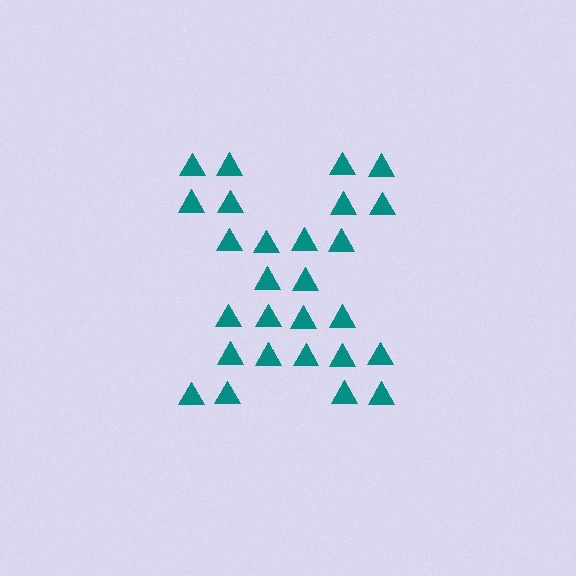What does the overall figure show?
The overall figure shows the letter X.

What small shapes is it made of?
It is made of small triangles.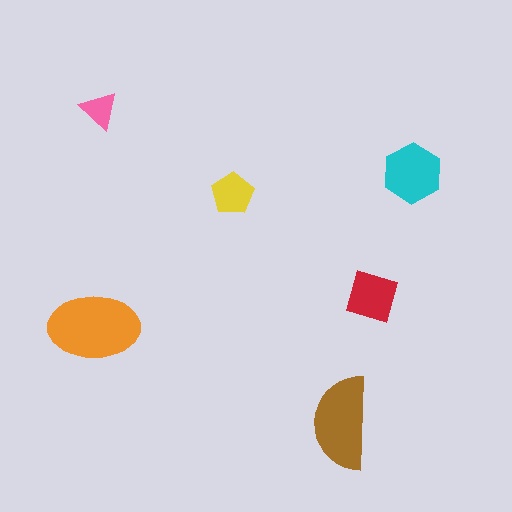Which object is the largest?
The orange ellipse.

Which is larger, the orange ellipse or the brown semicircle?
The orange ellipse.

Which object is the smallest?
The pink triangle.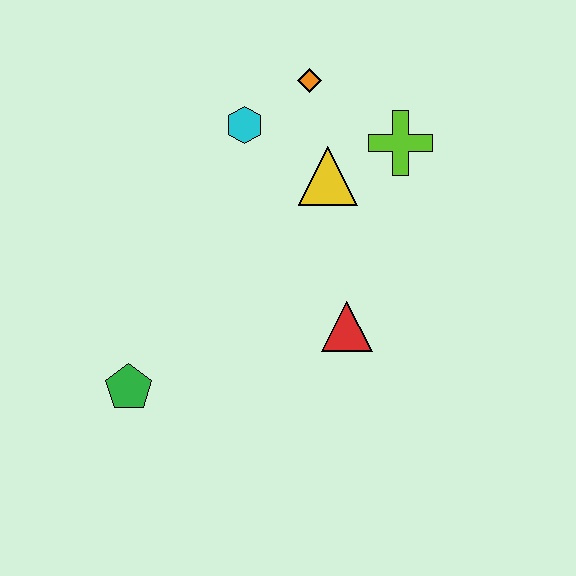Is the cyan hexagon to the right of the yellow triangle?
No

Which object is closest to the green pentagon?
The red triangle is closest to the green pentagon.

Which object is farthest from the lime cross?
The green pentagon is farthest from the lime cross.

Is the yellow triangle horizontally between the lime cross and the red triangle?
No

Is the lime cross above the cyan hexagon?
No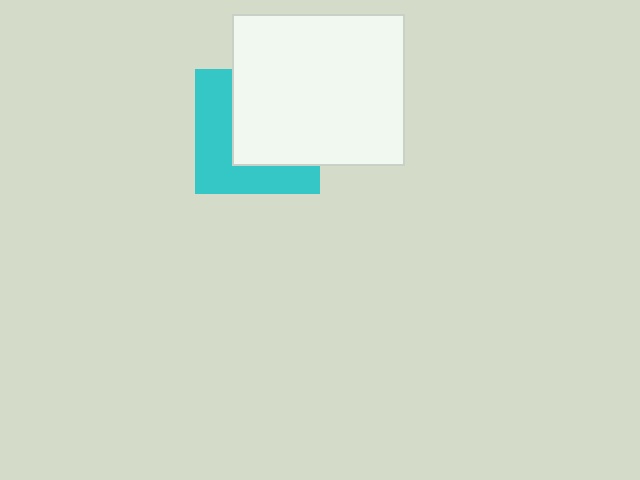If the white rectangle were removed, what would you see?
You would see the complete cyan square.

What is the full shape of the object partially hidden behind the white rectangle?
The partially hidden object is a cyan square.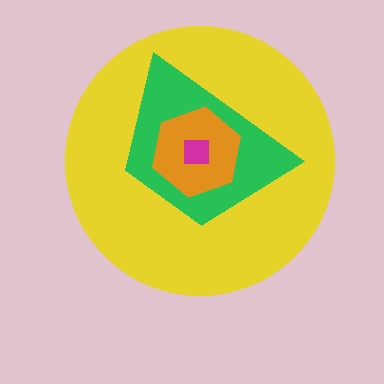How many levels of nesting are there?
4.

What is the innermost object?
The magenta square.